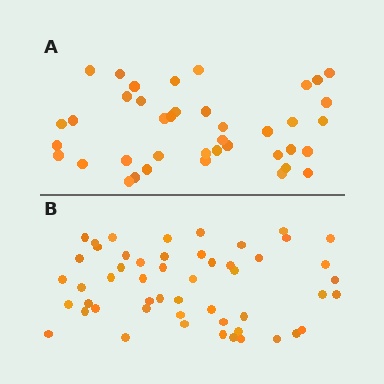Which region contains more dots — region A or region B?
Region B (the bottom region) has more dots.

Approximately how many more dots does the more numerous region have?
Region B has roughly 12 or so more dots than region A.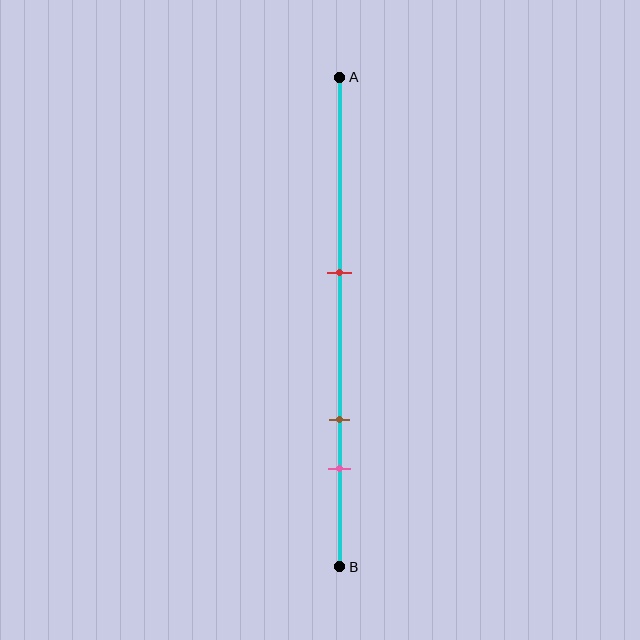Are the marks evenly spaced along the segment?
No, the marks are not evenly spaced.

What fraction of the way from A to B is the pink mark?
The pink mark is approximately 80% (0.8) of the way from A to B.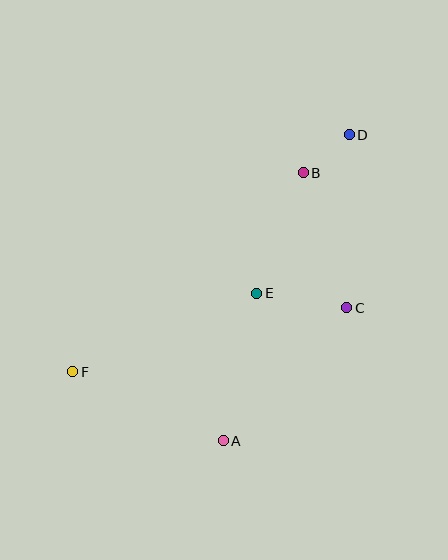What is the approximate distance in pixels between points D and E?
The distance between D and E is approximately 184 pixels.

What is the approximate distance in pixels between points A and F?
The distance between A and F is approximately 165 pixels.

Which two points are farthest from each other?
Points D and F are farthest from each other.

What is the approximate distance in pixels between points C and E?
The distance between C and E is approximately 91 pixels.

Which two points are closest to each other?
Points B and D are closest to each other.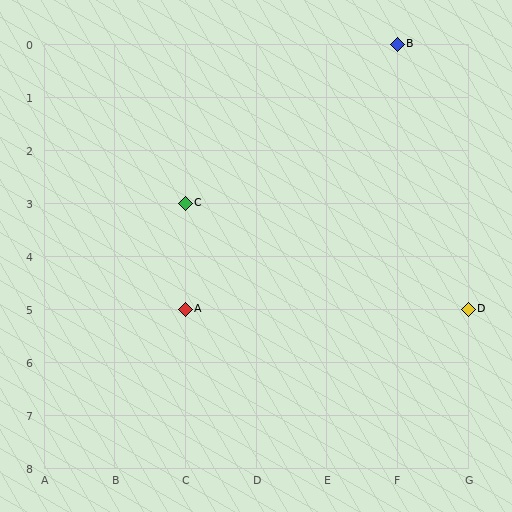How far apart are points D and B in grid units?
Points D and B are 1 column and 5 rows apart (about 5.1 grid units diagonally).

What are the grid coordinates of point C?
Point C is at grid coordinates (C, 3).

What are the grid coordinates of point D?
Point D is at grid coordinates (G, 5).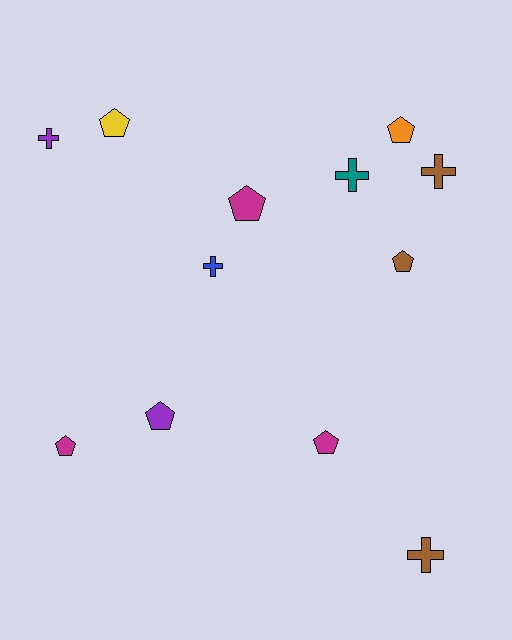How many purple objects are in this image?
There are 2 purple objects.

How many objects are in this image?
There are 12 objects.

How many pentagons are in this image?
There are 7 pentagons.